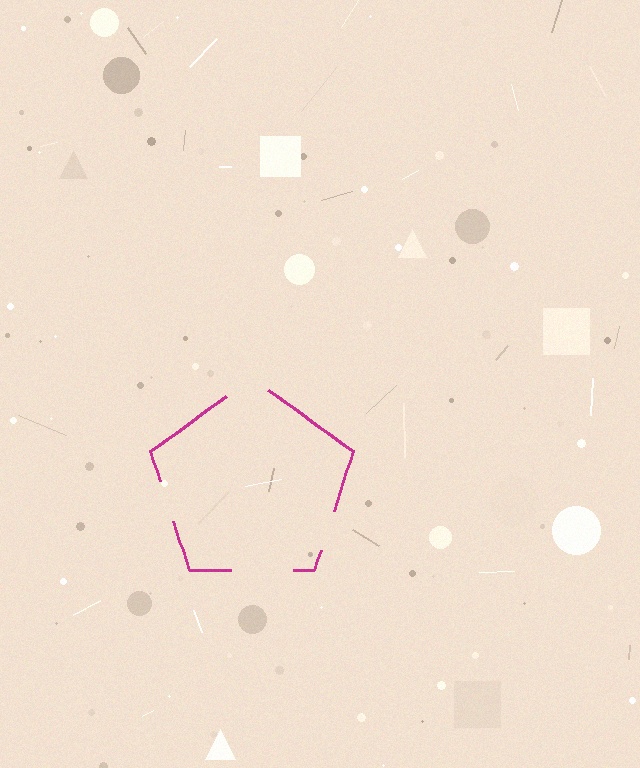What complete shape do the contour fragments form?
The contour fragments form a pentagon.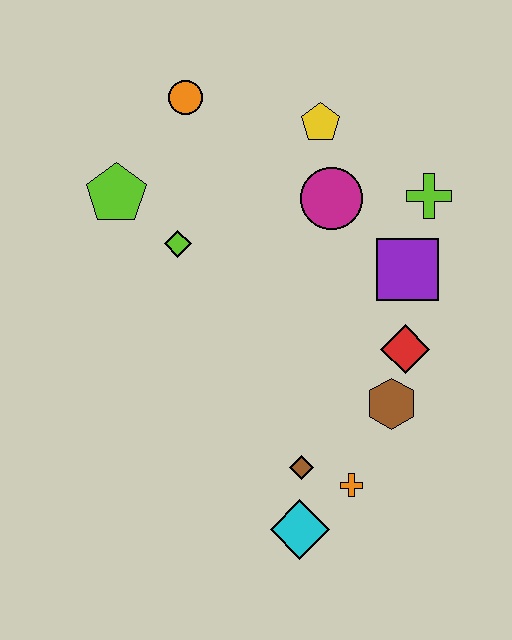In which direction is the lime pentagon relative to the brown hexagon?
The lime pentagon is to the left of the brown hexagon.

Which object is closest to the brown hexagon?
The red diamond is closest to the brown hexagon.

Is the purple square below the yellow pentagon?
Yes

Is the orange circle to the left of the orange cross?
Yes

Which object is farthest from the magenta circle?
The cyan diamond is farthest from the magenta circle.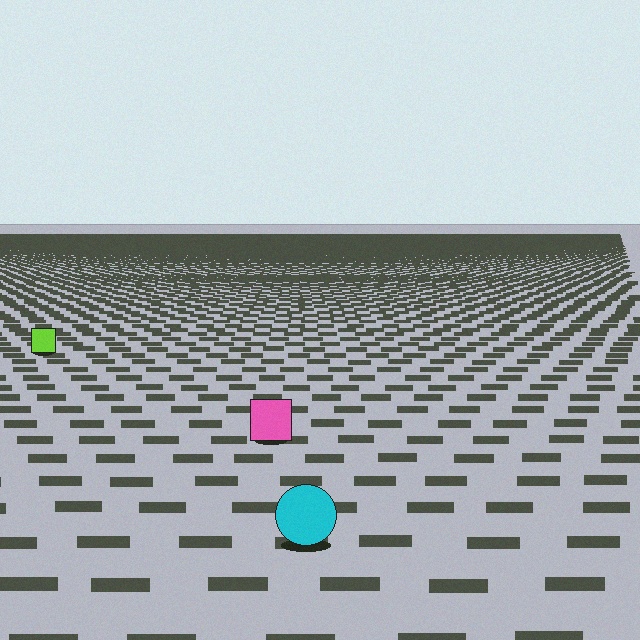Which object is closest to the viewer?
The cyan circle is closest. The texture marks near it are larger and more spread out.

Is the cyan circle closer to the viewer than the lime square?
Yes. The cyan circle is closer — you can tell from the texture gradient: the ground texture is coarser near it.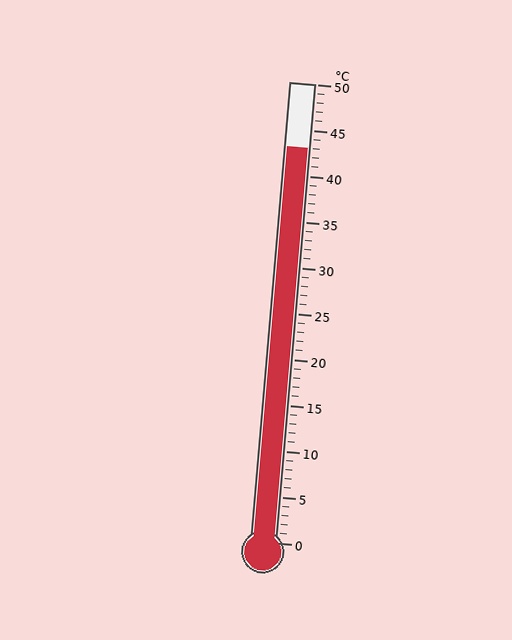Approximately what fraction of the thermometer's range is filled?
The thermometer is filled to approximately 85% of its range.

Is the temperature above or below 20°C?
The temperature is above 20°C.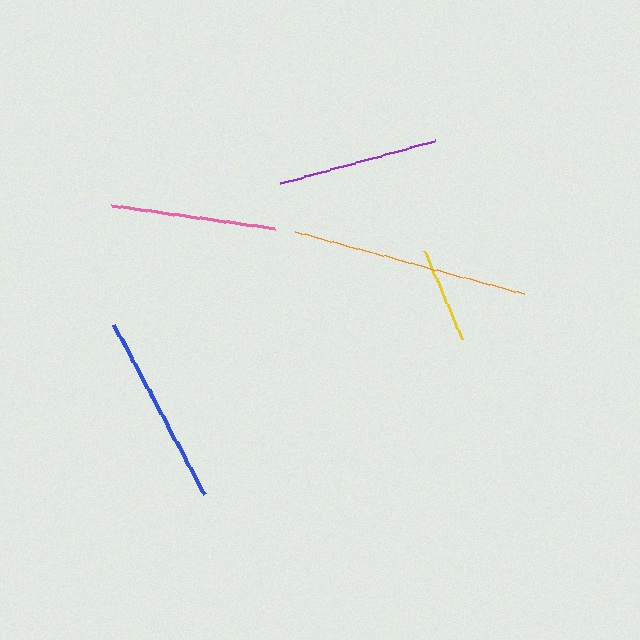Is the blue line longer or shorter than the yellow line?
The blue line is longer than the yellow line.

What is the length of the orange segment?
The orange segment is approximately 237 pixels long.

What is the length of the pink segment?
The pink segment is approximately 165 pixels long.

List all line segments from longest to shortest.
From longest to shortest: orange, blue, pink, purple, yellow.